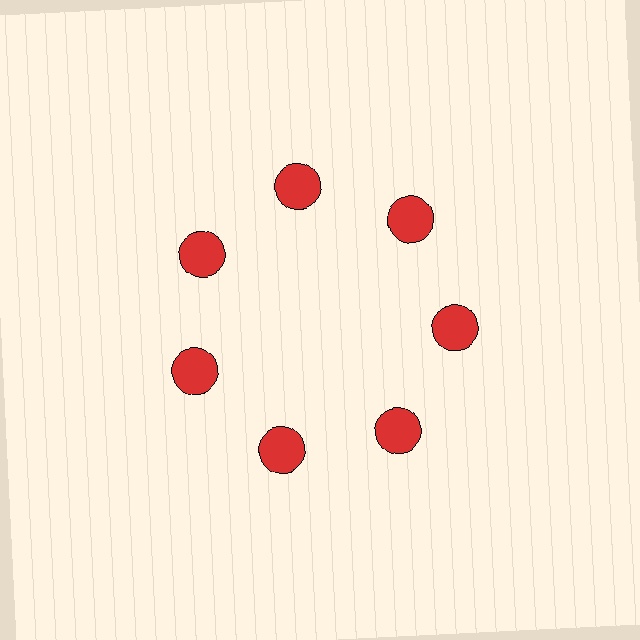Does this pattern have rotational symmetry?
Yes, this pattern has 7-fold rotational symmetry. It looks the same after rotating 51 degrees around the center.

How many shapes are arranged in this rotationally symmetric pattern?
There are 7 shapes, arranged in 7 groups of 1.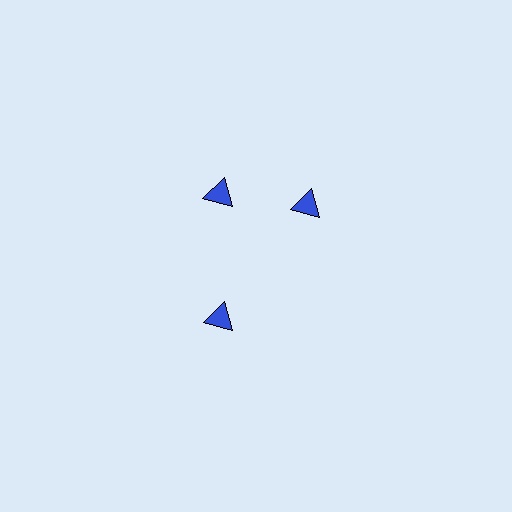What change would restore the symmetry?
The symmetry would be restored by rotating it back into even spacing with its neighbors so that all 3 triangles sit at equal angles and equal distance from the center.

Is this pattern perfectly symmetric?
No. The 3 blue triangles are arranged in a ring, but one element near the 3 o'clock position is rotated out of alignment along the ring, breaking the 3-fold rotational symmetry.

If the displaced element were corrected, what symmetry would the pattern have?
It would have 3-fold rotational symmetry — the pattern would map onto itself every 120 degrees.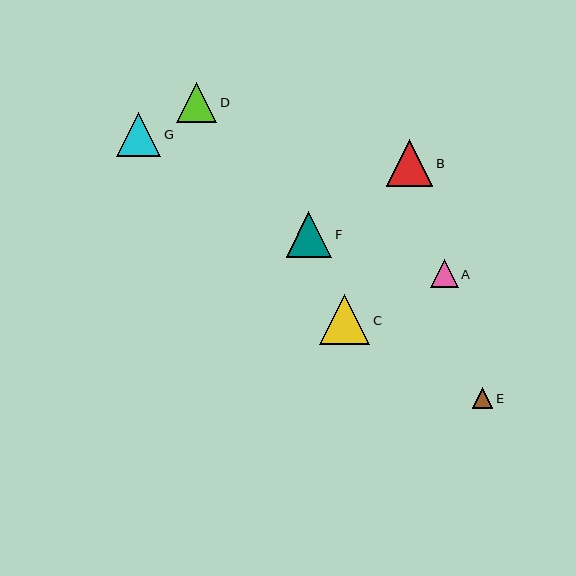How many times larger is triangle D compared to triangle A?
Triangle D is approximately 1.4 times the size of triangle A.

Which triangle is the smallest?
Triangle E is the smallest with a size of approximately 21 pixels.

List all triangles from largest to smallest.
From largest to smallest: C, B, F, G, D, A, E.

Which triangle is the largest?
Triangle C is the largest with a size of approximately 50 pixels.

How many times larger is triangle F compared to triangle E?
Triangle F is approximately 2.2 times the size of triangle E.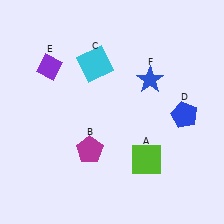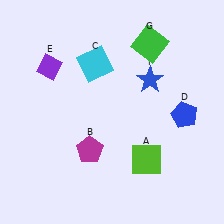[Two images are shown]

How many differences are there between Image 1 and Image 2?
There is 1 difference between the two images.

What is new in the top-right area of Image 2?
A green square (G) was added in the top-right area of Image 2.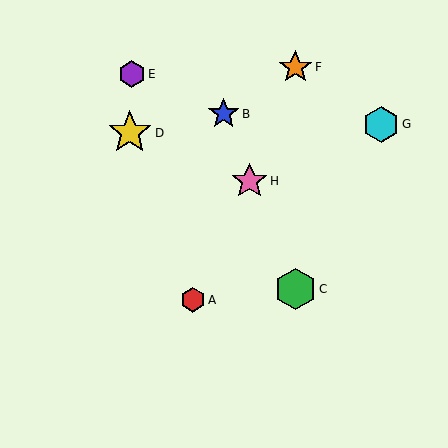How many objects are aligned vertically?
2 objects (C, F) are aligned vertically.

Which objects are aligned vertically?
Objects C, F are aligned vertically.